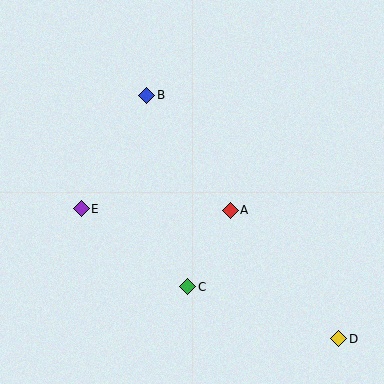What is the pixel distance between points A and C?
The distance between A and C is 87 pixels.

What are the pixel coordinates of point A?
Point A is at (230, 210).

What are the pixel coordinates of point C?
Point C is at (188, 287).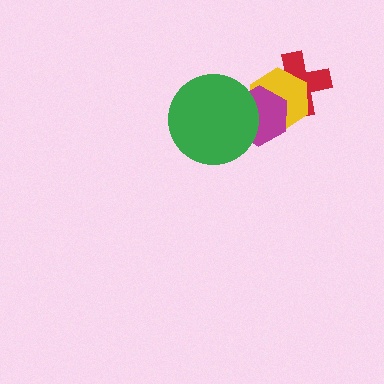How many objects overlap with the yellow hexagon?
3 objects overlap with the yellow hexagon.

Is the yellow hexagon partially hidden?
Yes, it is partially covered by another shape.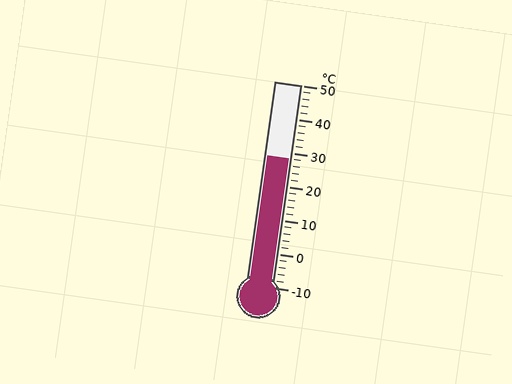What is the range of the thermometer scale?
The thermometer scale ranges from -10°C to 50°C.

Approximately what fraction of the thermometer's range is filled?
The thermometer is filled to approximately 65% of its range.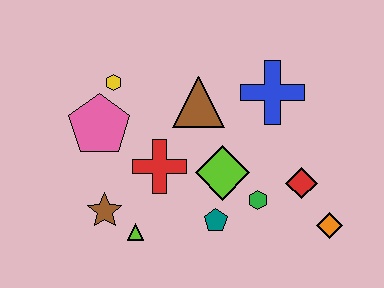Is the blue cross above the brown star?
Yes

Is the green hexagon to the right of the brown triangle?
Yes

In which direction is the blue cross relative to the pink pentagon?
The blue cross is to the right of the pink pentagon.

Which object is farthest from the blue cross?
The brown star is farthest from the blue cross.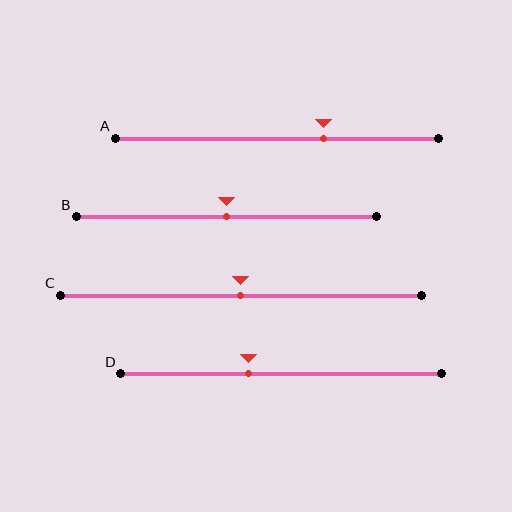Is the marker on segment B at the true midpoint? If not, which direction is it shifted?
Yes, the marker on segment B is at the true midpoint.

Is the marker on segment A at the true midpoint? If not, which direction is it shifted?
No, the marker on segment A is shifted to the right by about 14% of the segment length.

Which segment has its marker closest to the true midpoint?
Segment B has its marker closest to the true midpoint.